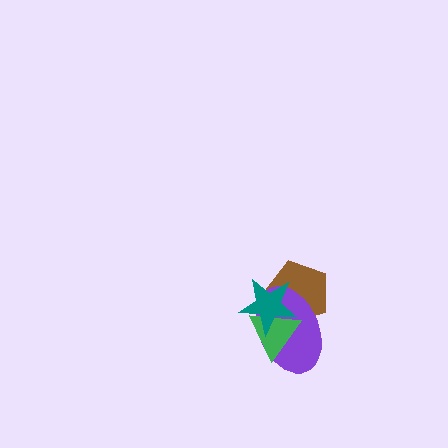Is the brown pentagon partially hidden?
Yes, it is partially covered by another shape.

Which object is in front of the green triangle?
The teal star is in front of the green triangle.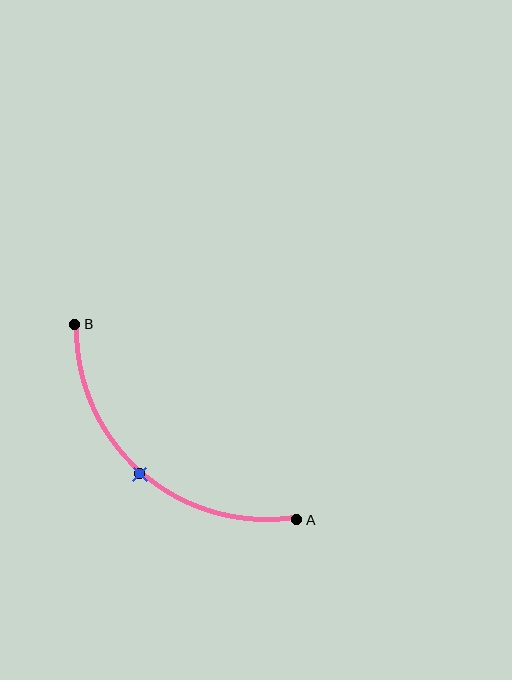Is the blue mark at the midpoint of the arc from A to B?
Yes. The blue mark lies on the arc at equal arc-length from both A and B — it is the arc midpoint.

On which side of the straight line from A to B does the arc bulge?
The arc bulges below and to the left of the straight line connecting A and B.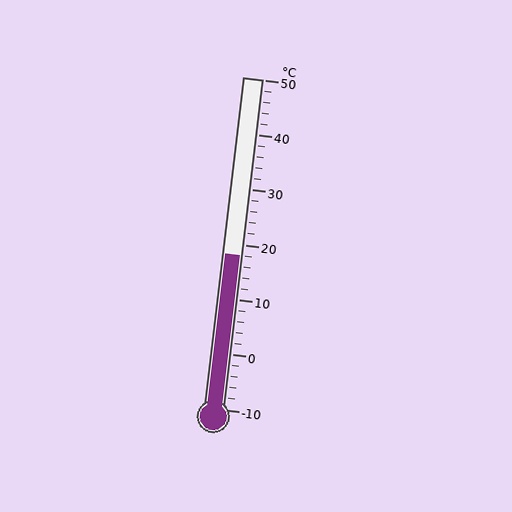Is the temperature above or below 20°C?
The temperature is below 20°C.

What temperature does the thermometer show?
The thermometer shows approximately 18°C.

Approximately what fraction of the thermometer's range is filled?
The thermometer is filled to approximately 45% of its range.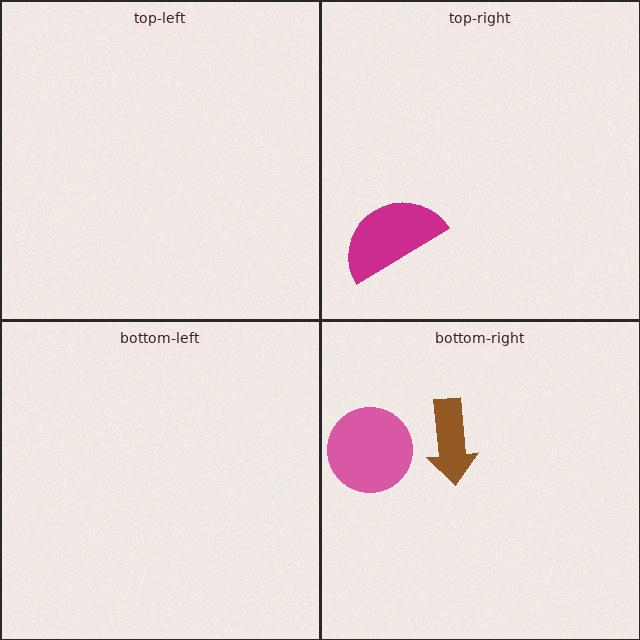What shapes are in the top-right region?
The magenta semicircle.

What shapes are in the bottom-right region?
The brown arrow, the pink circle.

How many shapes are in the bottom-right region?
2.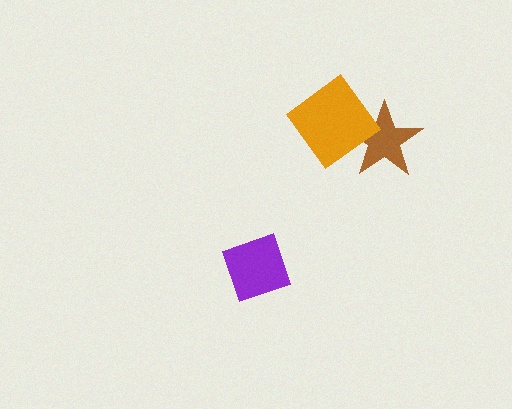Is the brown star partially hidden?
Yes, it is partially covered by another shape.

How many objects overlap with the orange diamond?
1 object overlaps with the orange diamond.